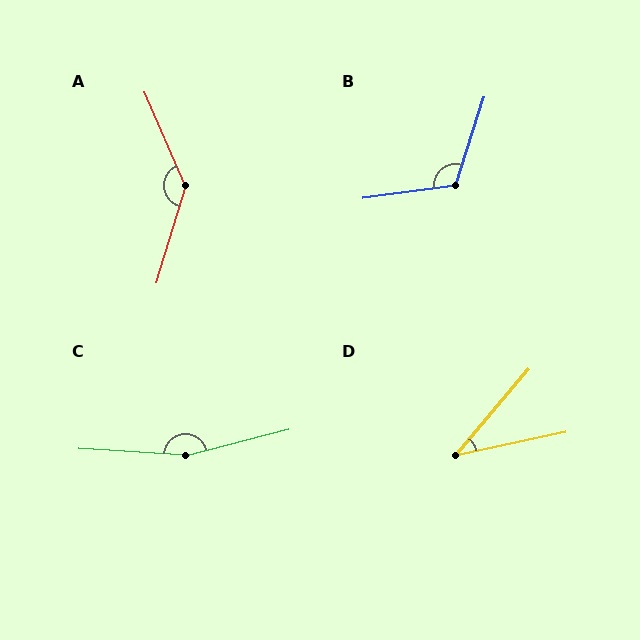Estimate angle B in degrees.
Approximately 116 degrees.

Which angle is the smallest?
D, at approximately 37 degrees.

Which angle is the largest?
C, at approximately 162 degrees.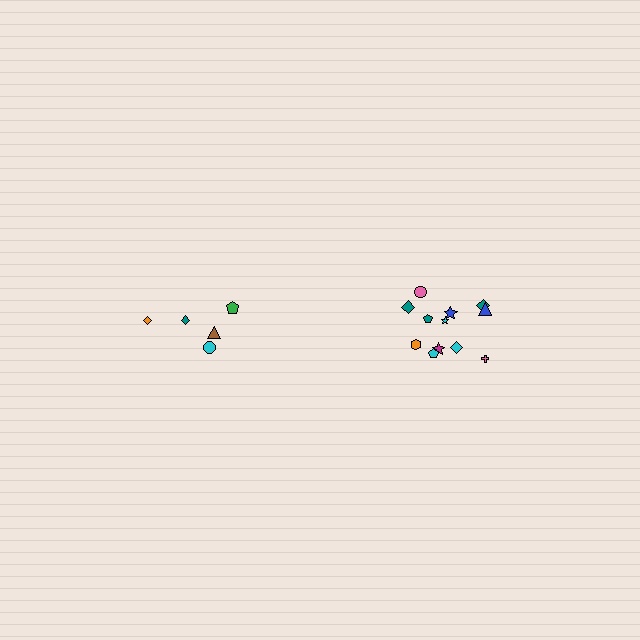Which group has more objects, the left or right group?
The right group.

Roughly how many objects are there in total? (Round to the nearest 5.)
Roughly 15 objects in total.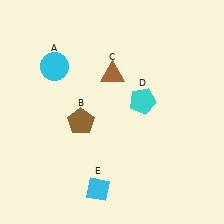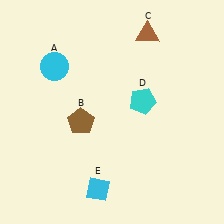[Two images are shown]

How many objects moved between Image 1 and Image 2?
1 object moved between the two images.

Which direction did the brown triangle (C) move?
The brown triangle (C) moved up.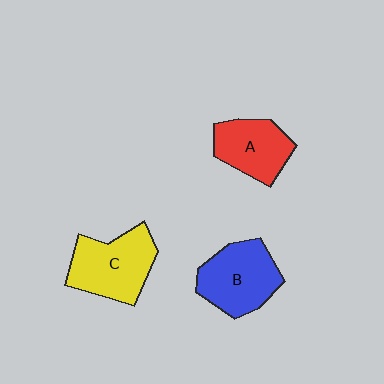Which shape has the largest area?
Shape C (yellow).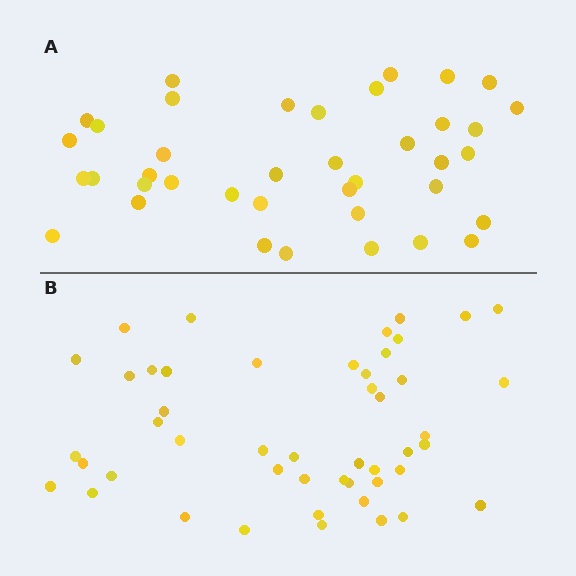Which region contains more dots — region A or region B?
Region B (the bottom region) has more dots.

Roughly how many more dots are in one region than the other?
Region B has roughly 8 or so more dots than region A.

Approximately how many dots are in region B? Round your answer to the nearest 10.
About 50 dots. (The exact count is 48, which rounds to 50.)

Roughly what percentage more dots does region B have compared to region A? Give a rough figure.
About 25% more.